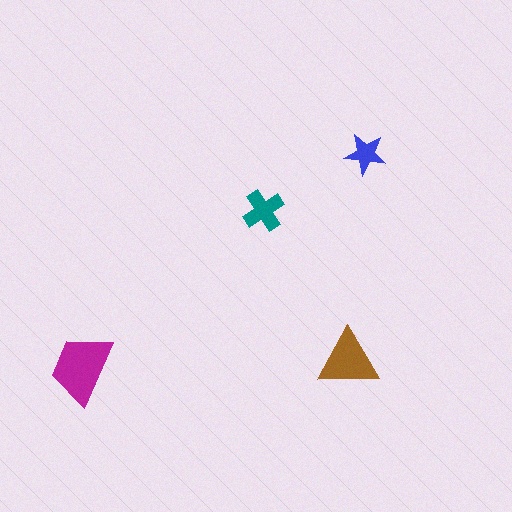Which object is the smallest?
The blue star.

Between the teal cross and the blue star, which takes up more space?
The teal cross.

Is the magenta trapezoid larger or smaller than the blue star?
Larger.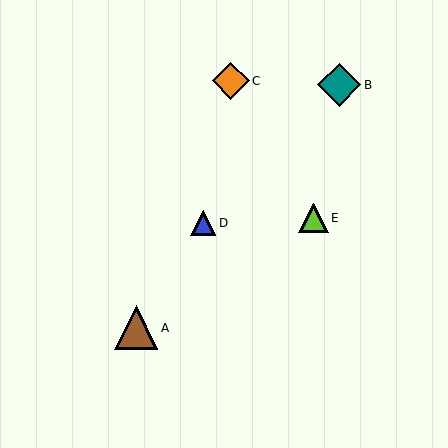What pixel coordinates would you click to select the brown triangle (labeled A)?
Click at (136, 328) to select the brown triangle A.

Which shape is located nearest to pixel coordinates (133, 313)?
The brown triangle (labeled A) at (136, 328) is nearest to that location.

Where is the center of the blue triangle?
The center of the blue triangle is at (203, 223).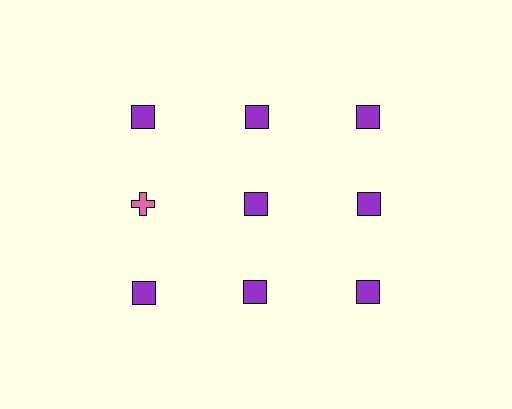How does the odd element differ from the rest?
It differs in both color (pink instead of purple) and shape (cross instead of square).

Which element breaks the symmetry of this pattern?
The pink cross in the second row, leftmost column breaks the symmetry. All other shapes are purple squares.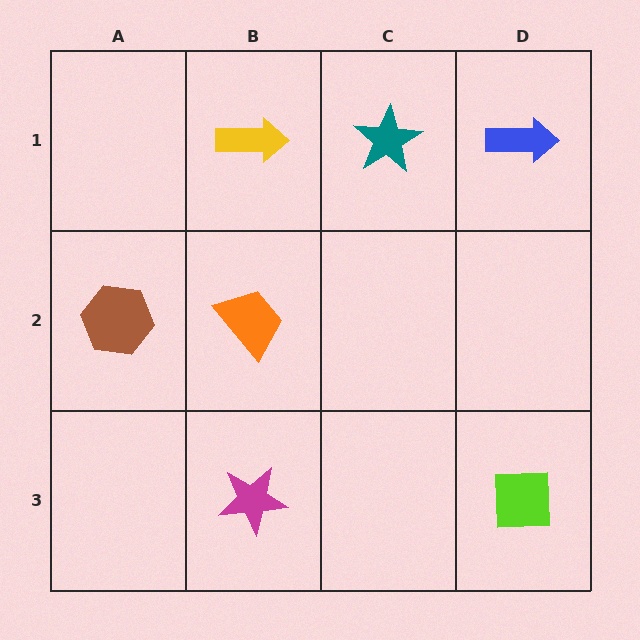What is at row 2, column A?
A brown hexagon.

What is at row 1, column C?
A teal star.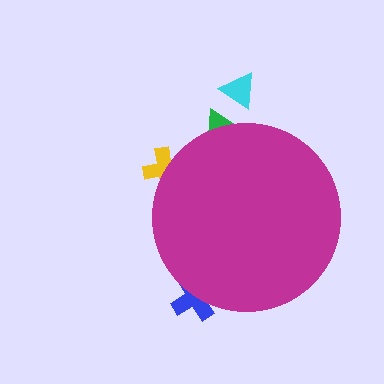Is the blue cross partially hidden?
Yes, the blue cross is partially hidden behind the magenta circle.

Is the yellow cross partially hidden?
Yes, the yellow cross is partially hidden behind the magenta circle.